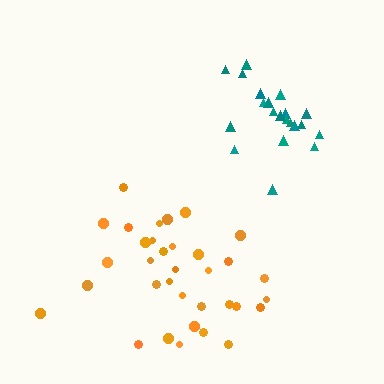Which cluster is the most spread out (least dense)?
Orange.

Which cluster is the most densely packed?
Teal.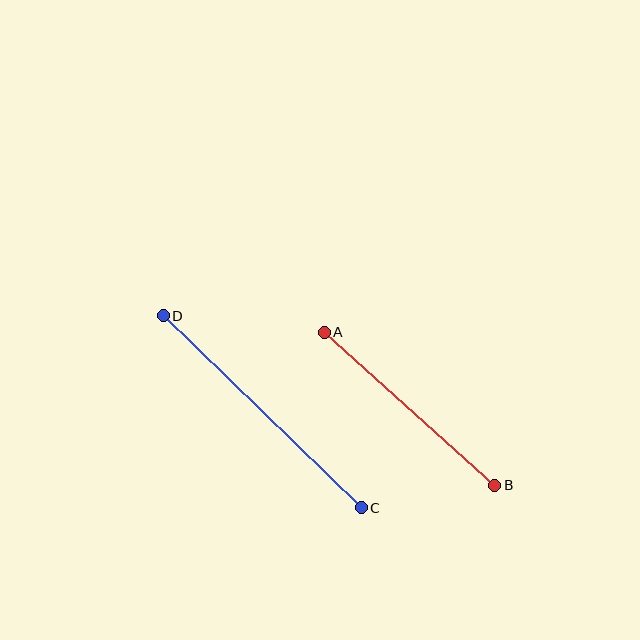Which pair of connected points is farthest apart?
Points C and D are farthest apart.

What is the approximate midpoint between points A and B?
The midpoint is at approximately (409, 409) pixels.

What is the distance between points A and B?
The distance is approximately 229 pixels.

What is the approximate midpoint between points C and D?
The midpoint is at approximately (262, 412) pixels.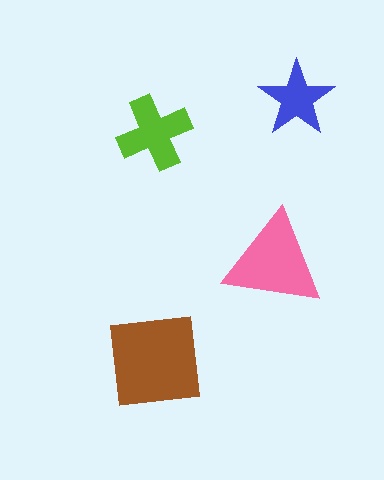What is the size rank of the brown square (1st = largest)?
1st.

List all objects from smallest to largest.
The blue star, the lime cross, the pink triangle, the brown square.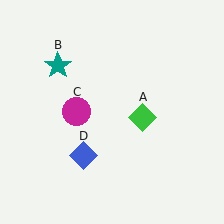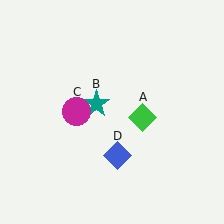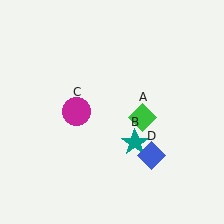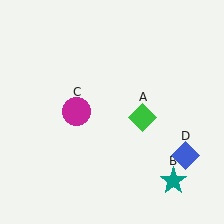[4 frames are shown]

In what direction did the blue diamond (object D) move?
The blue diamond (object D) moved right.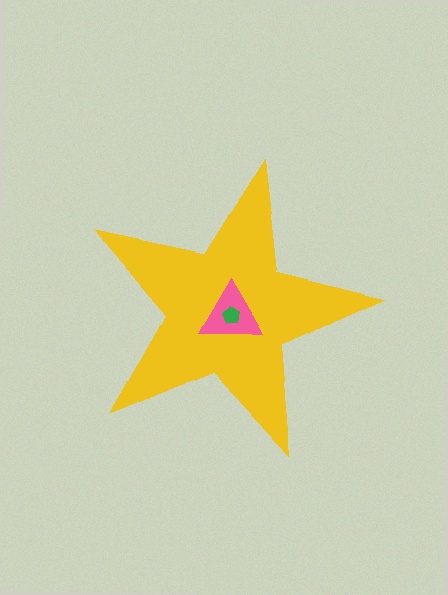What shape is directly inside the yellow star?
The pink triangle.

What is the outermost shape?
The yellow star.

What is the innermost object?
The green pentagon.